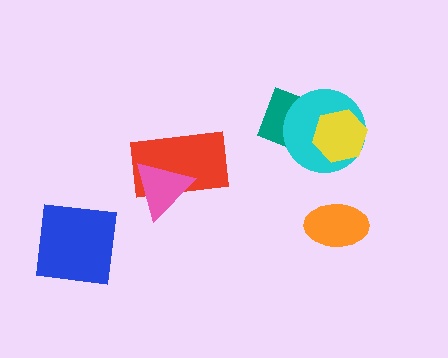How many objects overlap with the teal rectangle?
1 object overlaps with the teal rectangle.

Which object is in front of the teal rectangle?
The cyan circle is in front of the teal rectangle.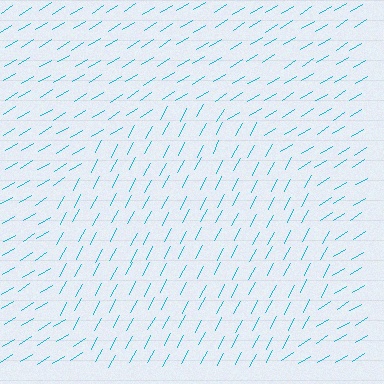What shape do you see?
I see a circle.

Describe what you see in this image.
The image is filled with small cyan line segments. A circle region in the image has lines oriented differently from the surrounding lines, creating a visible texture boundary.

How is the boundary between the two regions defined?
The boundary is defined purely by a change in line orientation (approximately 30 degrees difference). All lines are the same color and thickness.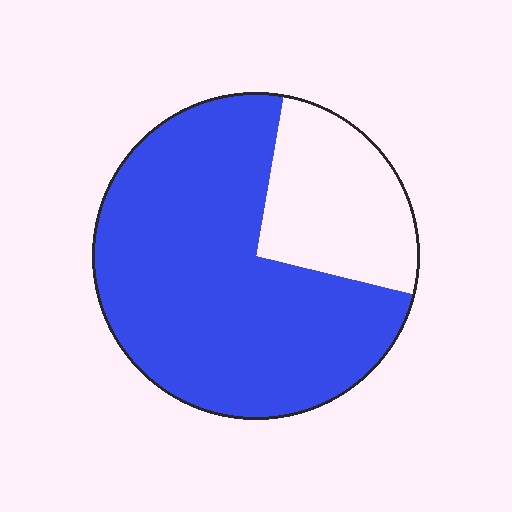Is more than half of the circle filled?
Yes.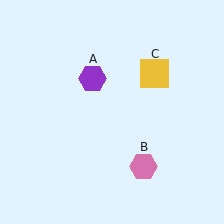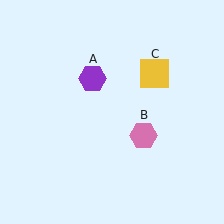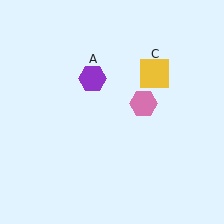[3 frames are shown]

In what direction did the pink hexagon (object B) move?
The pink hexagon (object B) moved up.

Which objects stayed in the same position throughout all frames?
Purple hexagon (object A) and yellow square (object C) remained stationary.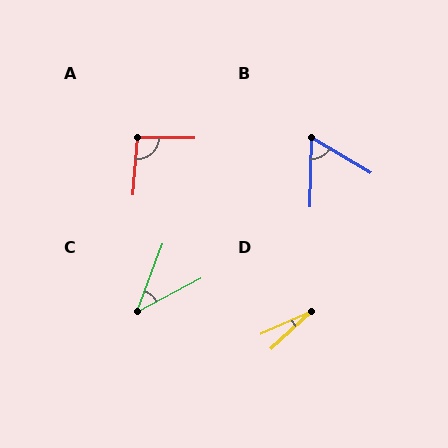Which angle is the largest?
A, at approximately 94 degrees.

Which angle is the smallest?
D, at approximately 18 degrees.